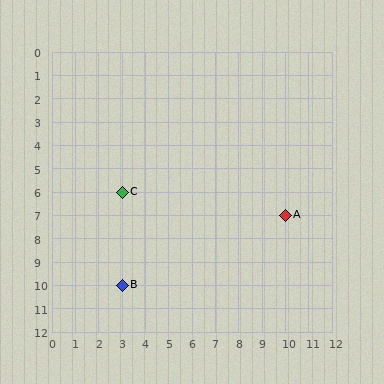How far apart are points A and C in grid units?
Points A and C are 7 columns and 1 row apart (about 7.1 grid units diagonally).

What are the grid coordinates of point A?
Point A is at grid coordinates (10, 7).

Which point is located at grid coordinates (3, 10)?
Point B is at (3, 10).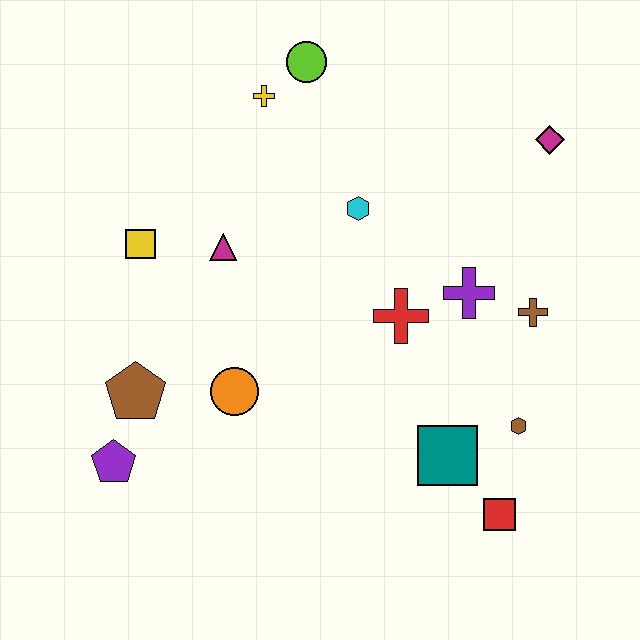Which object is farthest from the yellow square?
The red square is farthest from the yellow square.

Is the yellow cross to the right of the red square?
No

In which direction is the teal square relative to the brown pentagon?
The teal square is to the right of the brown pentagon.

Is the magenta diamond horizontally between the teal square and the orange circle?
No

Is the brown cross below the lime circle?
Yes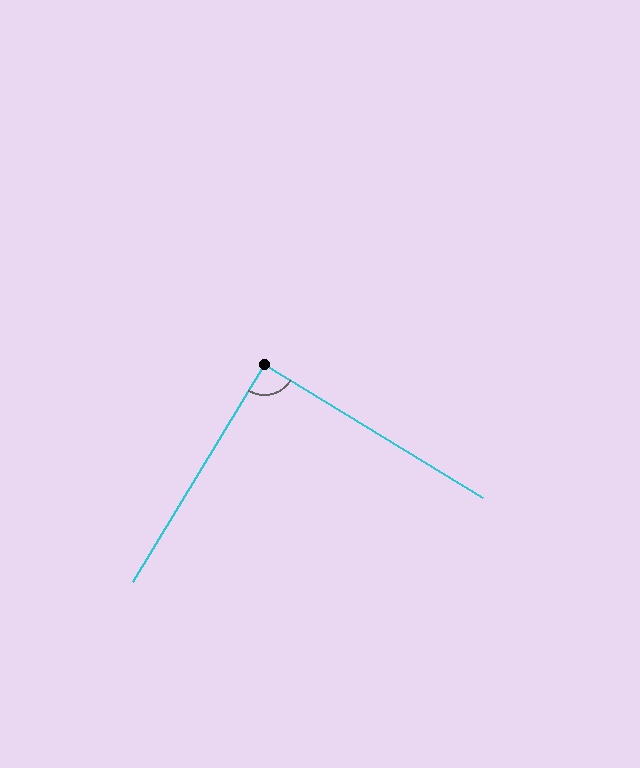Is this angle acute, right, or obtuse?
It is approximately a right angle.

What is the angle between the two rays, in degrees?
Approximately 90 degrees.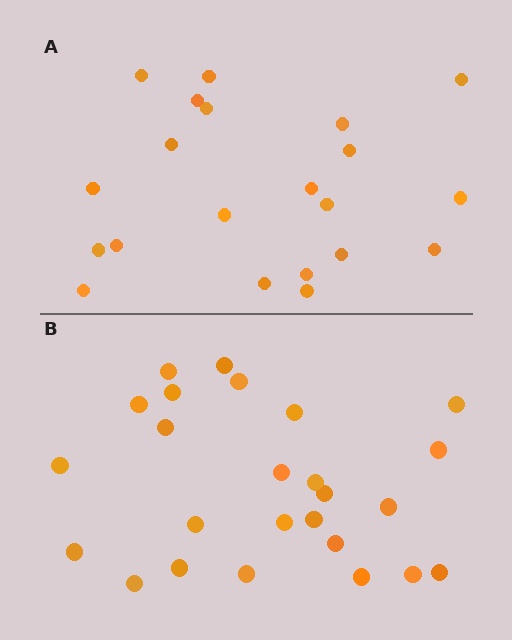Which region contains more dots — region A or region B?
Region B (the bottom region) has more dots.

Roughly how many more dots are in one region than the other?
Region B has about 4 more dots than region A.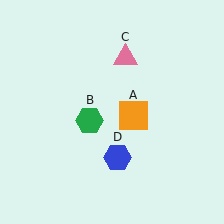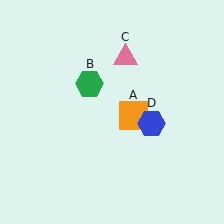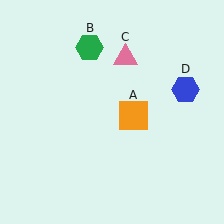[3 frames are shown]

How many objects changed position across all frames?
2 objects changed position: green hexagon (object B), blue hexagon (object D).